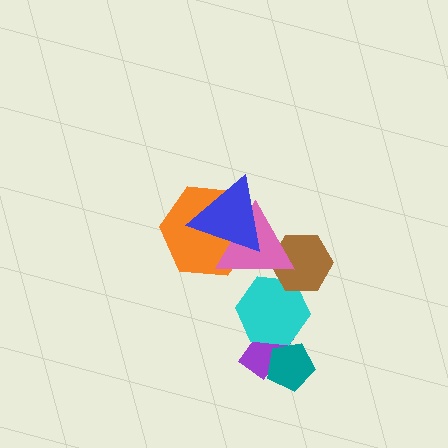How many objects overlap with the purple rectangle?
2 objects overlap with the purple rectangle.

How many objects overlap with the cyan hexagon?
3 objects overlap with the cyan hexagon.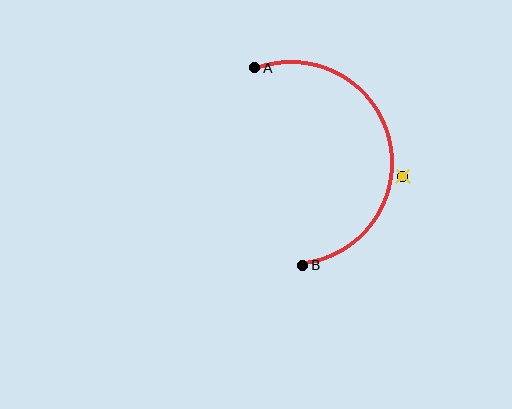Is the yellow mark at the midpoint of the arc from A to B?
No — the yellow mark does not lie on the arc at all. It sits slightly outside the curve.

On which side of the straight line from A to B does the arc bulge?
The arc bulges to the right of the straight line connecting A and B.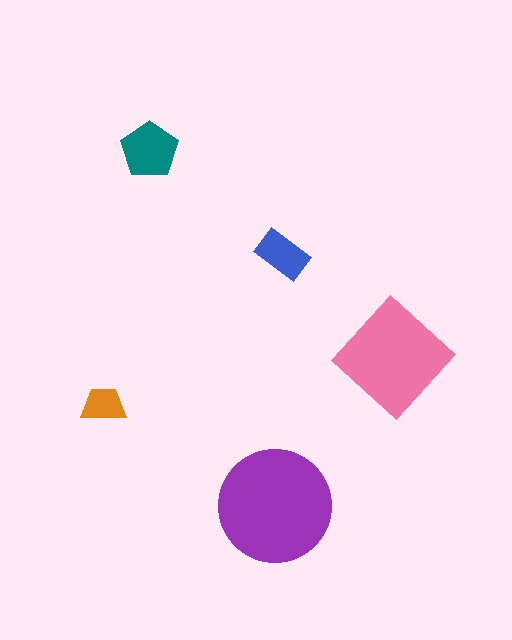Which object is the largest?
The purple circle.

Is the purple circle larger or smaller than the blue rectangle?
Larger.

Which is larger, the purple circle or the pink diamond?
The purple circle.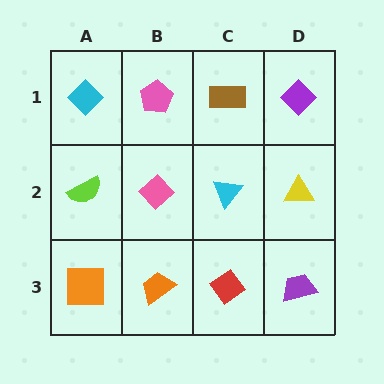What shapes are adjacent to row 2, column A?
A cyan diamond (row 1, column A), an orange square (row 3, column A), a pink diamond (row 2, column B).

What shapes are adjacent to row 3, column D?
A yellow triangle (row 2, column D), a red diamond (row 3, column C).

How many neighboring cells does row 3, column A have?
2.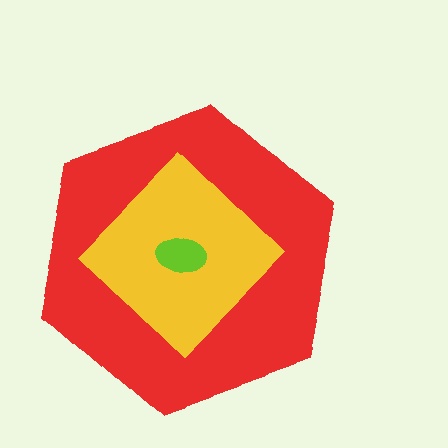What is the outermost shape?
The red hexagon.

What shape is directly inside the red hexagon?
The yellow diamond.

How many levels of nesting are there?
3.